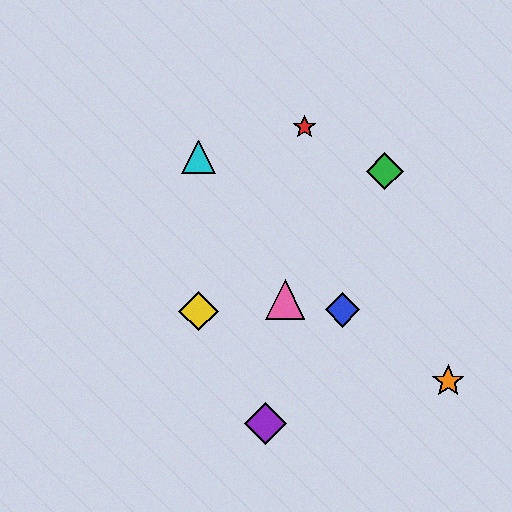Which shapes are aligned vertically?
The yellow diamond, the cyan triangle are aligned vertically.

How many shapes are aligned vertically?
2 shapes (the yellow diamond, the cyan triangle) are aligned vertically.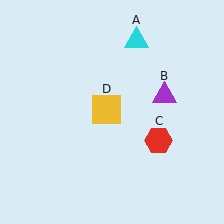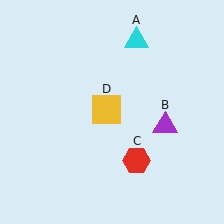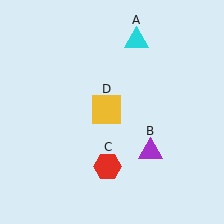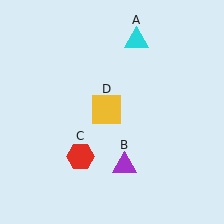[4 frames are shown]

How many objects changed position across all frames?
2 objects changed position: purple triangle (object B), red hexagon (object C).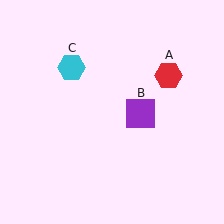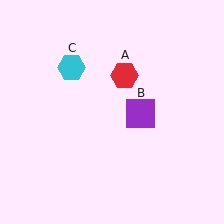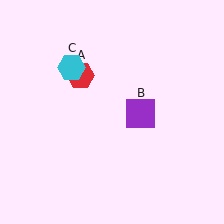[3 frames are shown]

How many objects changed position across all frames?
1 object changed position: red hexagon (object A).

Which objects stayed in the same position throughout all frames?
Purple square (object B) and cyan hexagon (object C) remained stationary.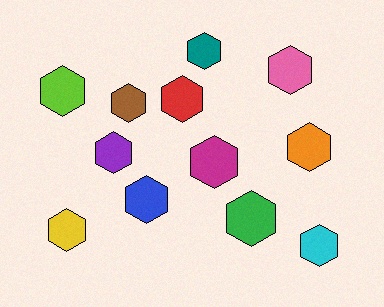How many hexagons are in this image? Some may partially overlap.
There are 12 hexagons.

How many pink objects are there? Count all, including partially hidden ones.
There is 1 pink object.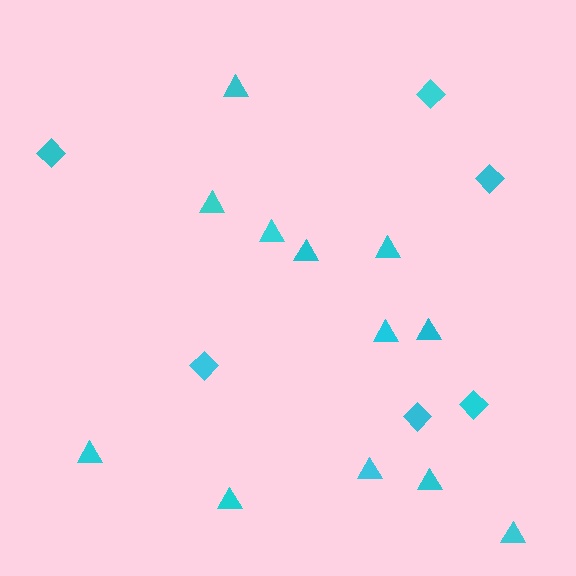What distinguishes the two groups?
There are 2 groups: one group of triangles (12) and one group of diamonds (6).